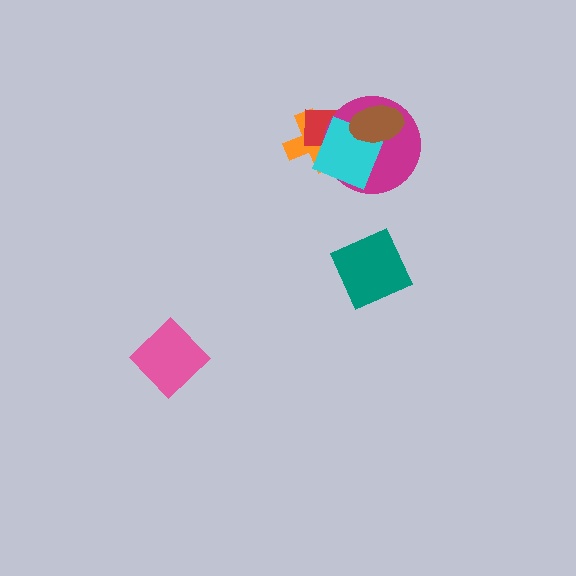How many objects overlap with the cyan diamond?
4 objects overlap with the cyan diamond.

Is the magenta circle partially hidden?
Yes, it is partially covered by another shape.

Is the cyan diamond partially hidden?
Yes, it is partially covered by another shape.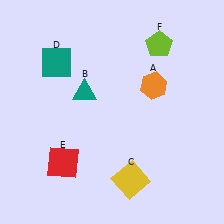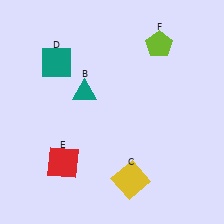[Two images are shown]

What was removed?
The orange hexagon (A) was removed in Image 2.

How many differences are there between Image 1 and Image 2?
There is 1 difference between the two images.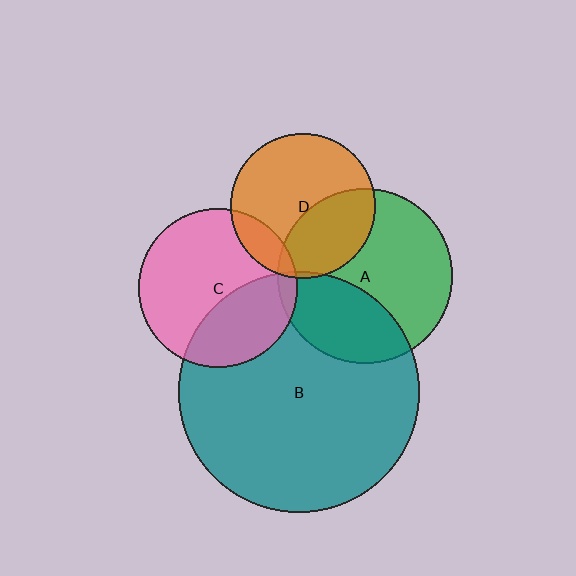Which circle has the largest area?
Circle B (teal).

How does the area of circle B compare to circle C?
Approximately 2.3 times.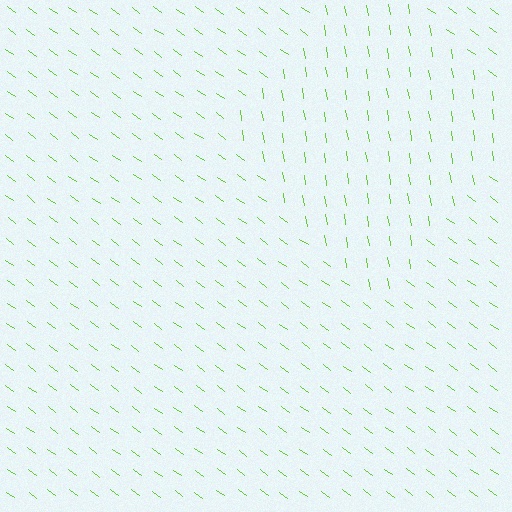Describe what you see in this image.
The image is filled with small lime line segments. A diamond region in the image has lines oriented differently from the surrounding lines, creating a visible texture boundary.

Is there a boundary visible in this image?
Yes, there is a texture boundary formed by a change in line orientation.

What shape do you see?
I see a diamond.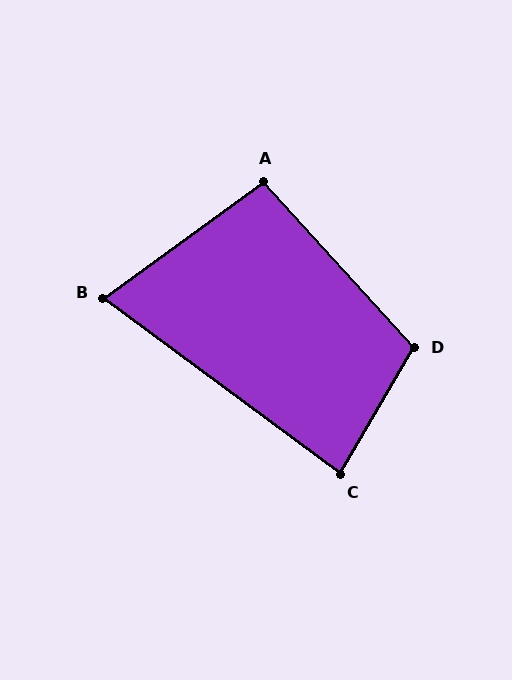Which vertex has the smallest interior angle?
B, at approximately 72 degrees.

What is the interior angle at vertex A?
Approximately 96 degrees (obtuse).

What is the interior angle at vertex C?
Approximately 84 degrees (acute).